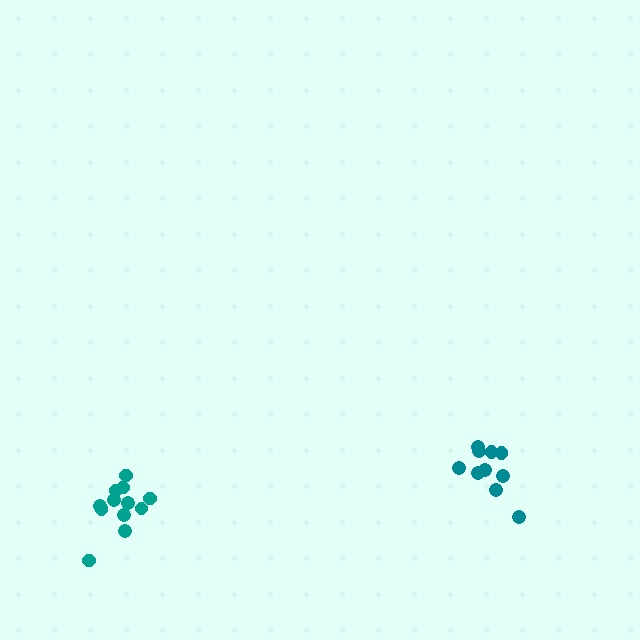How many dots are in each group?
Group 1: 12 dots, Group 2: 10 dots (22 total).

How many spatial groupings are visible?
There are 2 spatial groupings.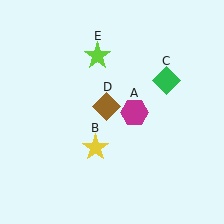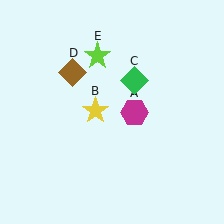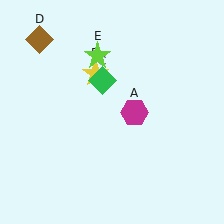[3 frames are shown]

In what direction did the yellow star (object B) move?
The yellow star (object B) moved up.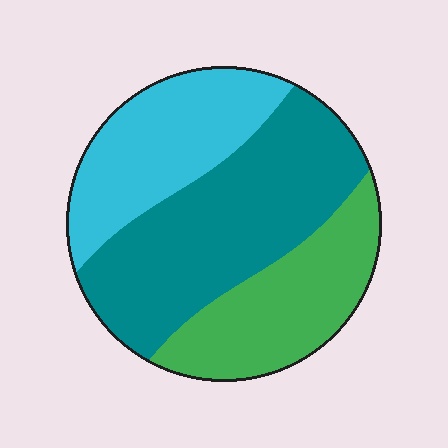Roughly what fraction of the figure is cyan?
Cyan covers about 30% of the figure.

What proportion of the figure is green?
Green covers around 25% of the figure.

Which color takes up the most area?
Teal, at roughly 45%.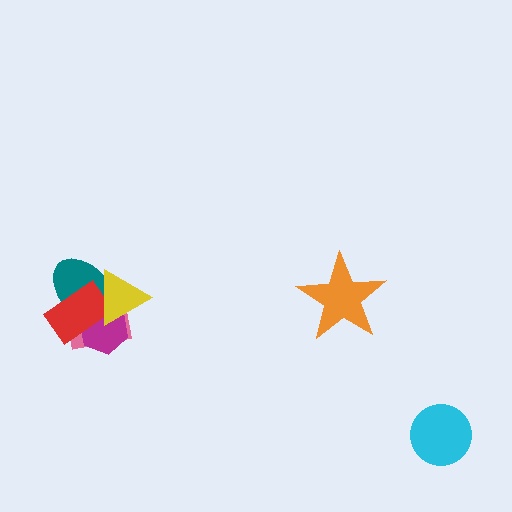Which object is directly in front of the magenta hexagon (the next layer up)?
The red rectangle is directly in front of the magenta hexagon.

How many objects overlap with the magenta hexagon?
4 objects overlap with the magenta hexagon.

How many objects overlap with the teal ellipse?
4 objects overlap with the teal ellipse.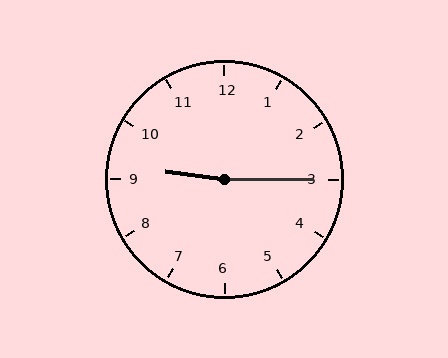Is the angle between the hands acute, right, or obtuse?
It is obtuse.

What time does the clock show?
9:15.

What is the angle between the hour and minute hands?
Approximately 172 degrees.